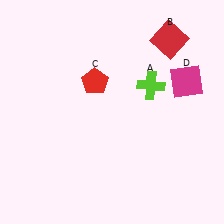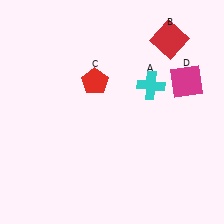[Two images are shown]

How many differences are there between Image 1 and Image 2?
There is 1 difference between the two images.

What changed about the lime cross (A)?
In Image 1, A is lime. In Image 2, it changed to cyan.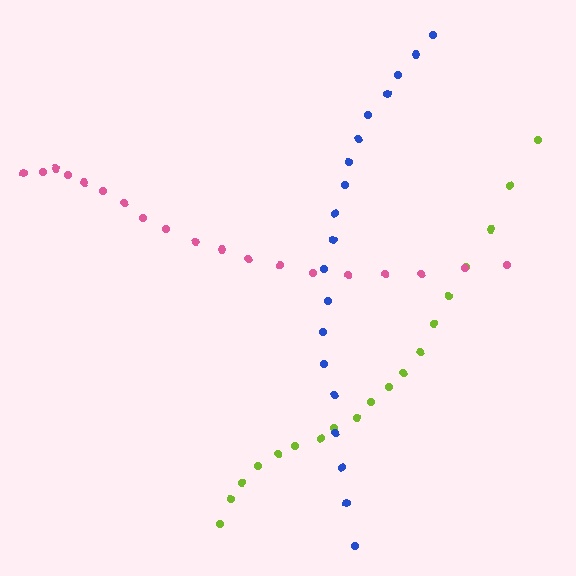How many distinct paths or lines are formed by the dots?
There are 3 distinct paths.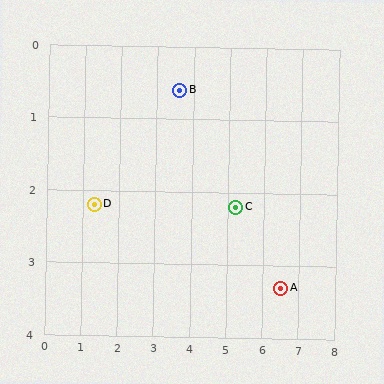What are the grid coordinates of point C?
Point C is at approximately (5.2, 2.2).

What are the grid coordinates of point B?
Point B is at approximately (3.6, 0.6).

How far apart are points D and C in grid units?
Points D and C are about 3.9 grid units apart.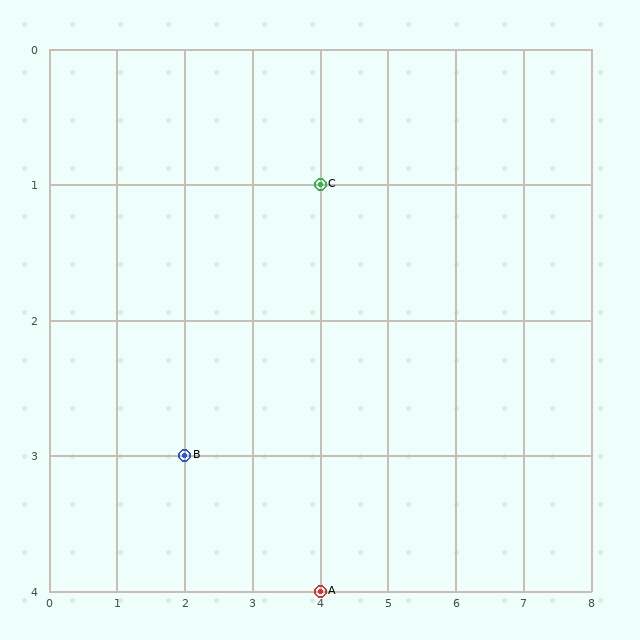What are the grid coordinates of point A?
Point A is at grid coordinates (4, 4).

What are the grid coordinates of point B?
Point B is at grid coordinates (2, 3).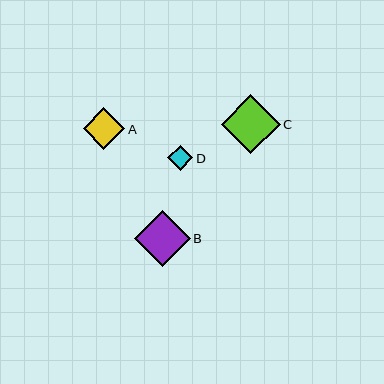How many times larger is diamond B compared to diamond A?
Diamond B is approximately 1.3 times the size of diamond A.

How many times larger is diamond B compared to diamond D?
Diamond B is approximately 2.2 times the size of diamond D.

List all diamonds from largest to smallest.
From largest to smallest: C, B, A, D.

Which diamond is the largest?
Diamond C is the largest with a size of approximately 59 pixels.